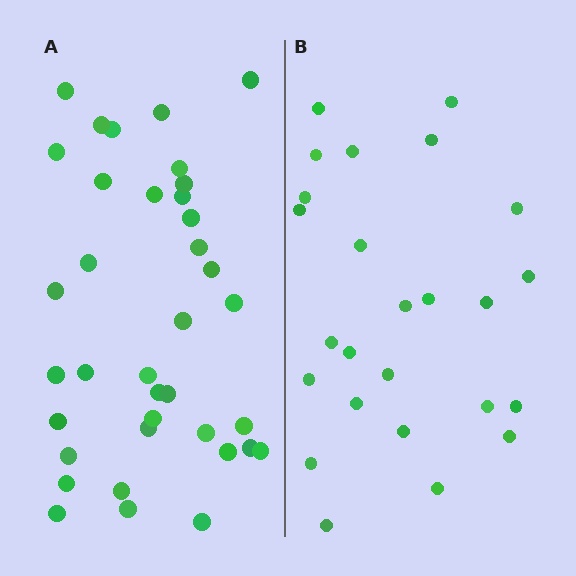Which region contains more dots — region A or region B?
Region A (the left region) has more dots.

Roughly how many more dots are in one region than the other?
Region A has roughly 12 or so more dots than region B.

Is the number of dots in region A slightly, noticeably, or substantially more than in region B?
Region A has substantially more. The ratio is roughly 1.5 to 1.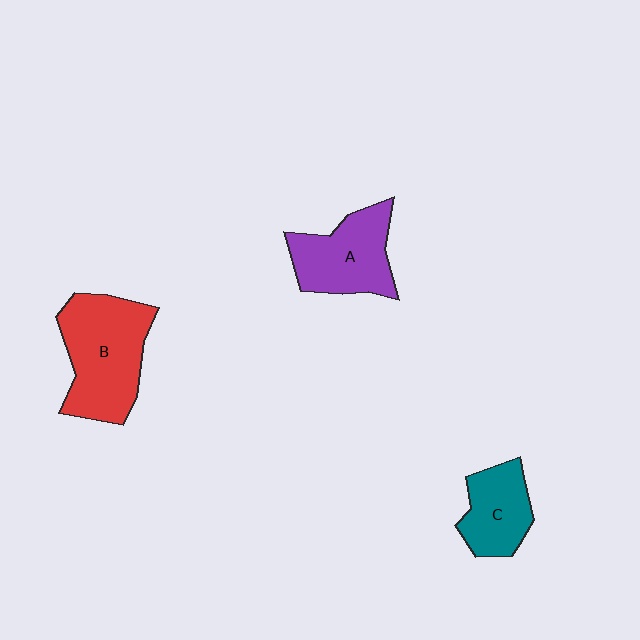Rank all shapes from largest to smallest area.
From largest to smallest: B (red), A (purple), C (teal).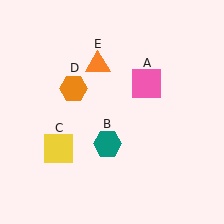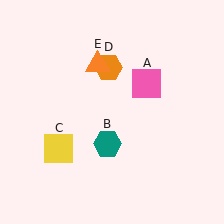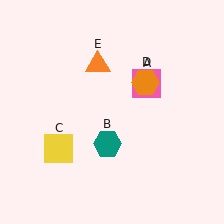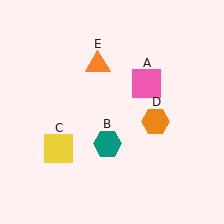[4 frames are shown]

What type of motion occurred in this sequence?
The orange hexagon (object D) rotated clockwise around the center of the scene.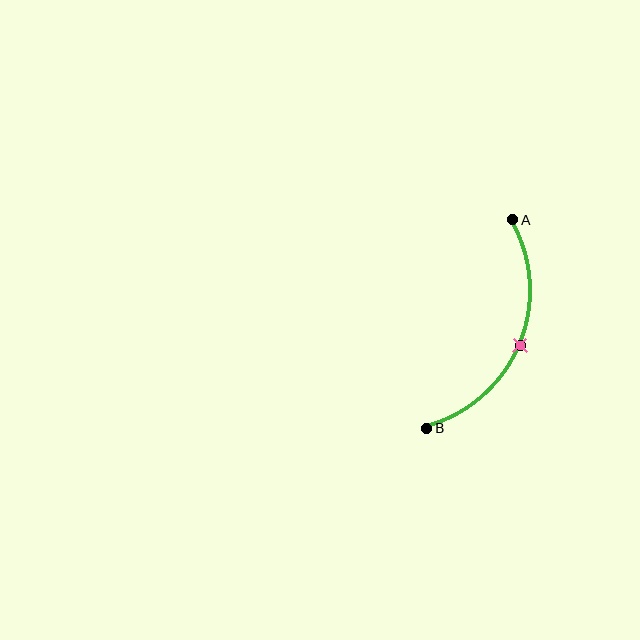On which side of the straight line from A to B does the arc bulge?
The arc bulges to the right of the straight line connecting A and B.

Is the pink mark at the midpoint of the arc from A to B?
Yes. The pink mark lies on the arc at equal arc-length from both A and B — it is the arc midpoint.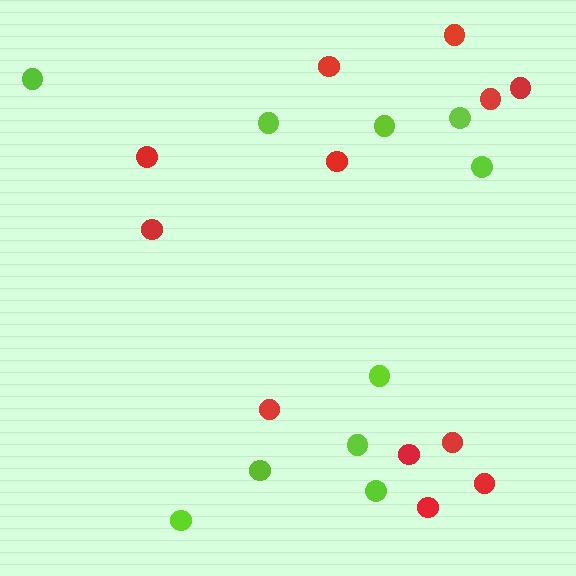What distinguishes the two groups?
There are 2 groups: one group of red circles (12) and one group of lime circles (10).